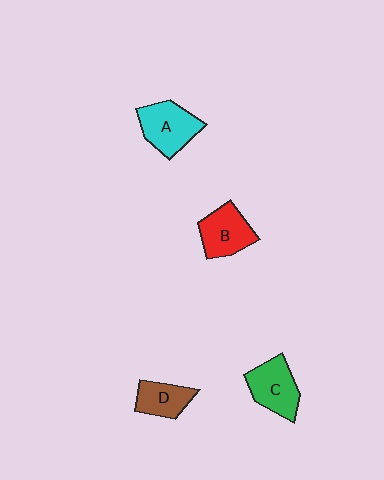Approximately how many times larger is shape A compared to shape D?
Approximately 1.5 times.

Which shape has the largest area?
Shape A (cyan).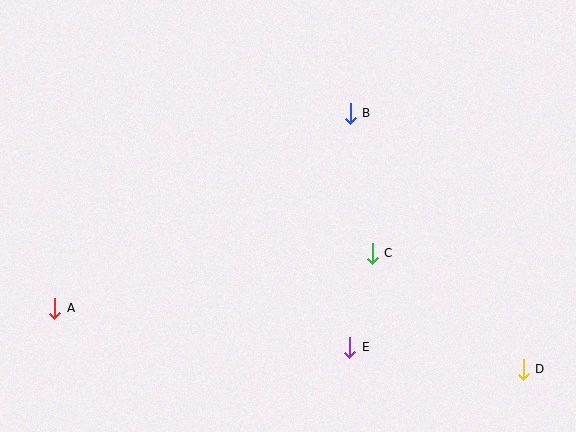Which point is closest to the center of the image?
Point C at (372, 253) is closest to the center.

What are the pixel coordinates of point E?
Point E is at (350, 347).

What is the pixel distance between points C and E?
The distance between C and E is 97 pixels.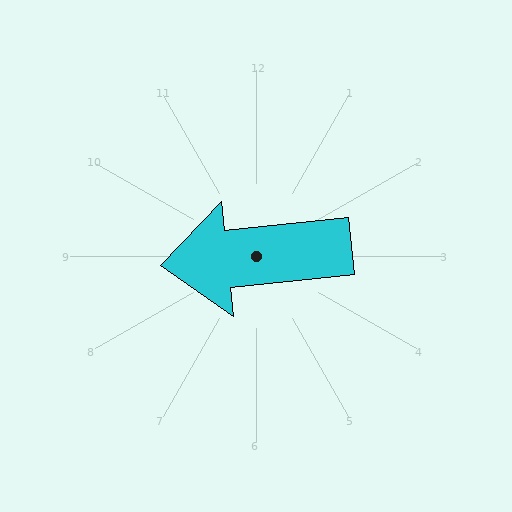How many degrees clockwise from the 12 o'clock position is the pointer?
Approximately 264 degrees.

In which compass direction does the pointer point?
West.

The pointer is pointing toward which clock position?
Roughly 9 o'clock.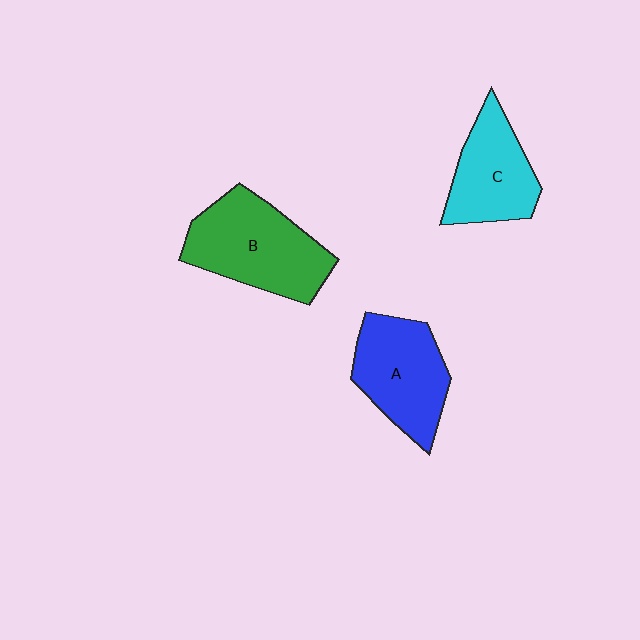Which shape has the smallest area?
Shape C (cyan).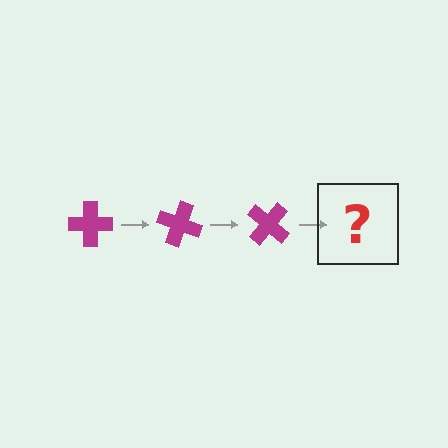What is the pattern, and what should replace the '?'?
The pattern is that the cross rotates 20 degrees each step. The '?' should be a magenta cross rotated 60 degrees.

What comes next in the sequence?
The next element should be a magenta cross rotated 60 degrees.